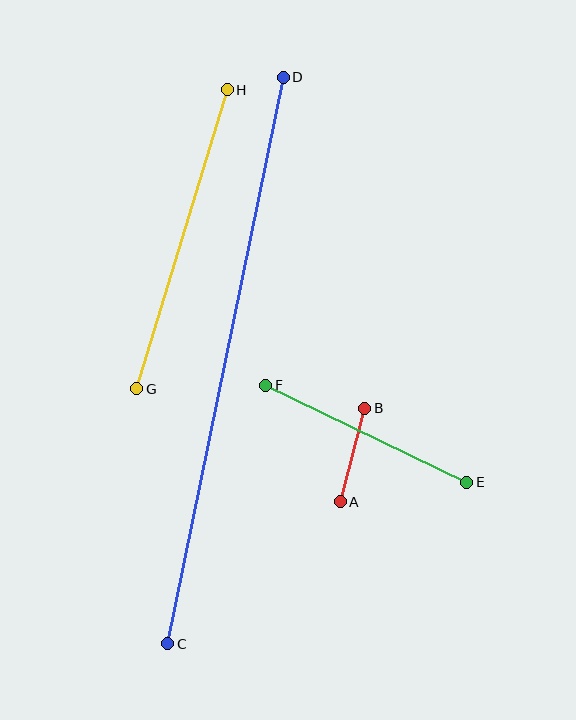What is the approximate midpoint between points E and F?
The midpoint is at approximately (366, 434) pixels.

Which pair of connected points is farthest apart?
Points C and D are farthest apart.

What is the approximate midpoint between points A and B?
The midpoint is at approximately (353, 455) pixels.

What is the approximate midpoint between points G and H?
The midpoint is at approximately (182, 239) pixels.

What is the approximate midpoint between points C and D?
The midpoint is at approximately (226, 361) pixels.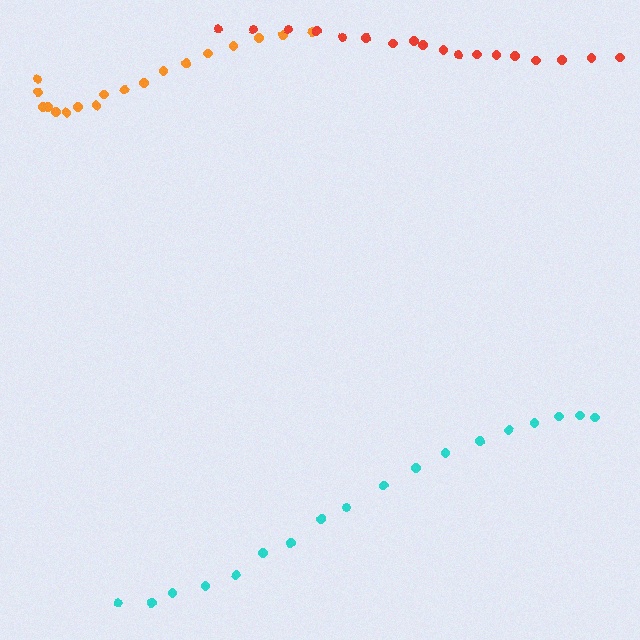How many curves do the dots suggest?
There are 3 distinct paths.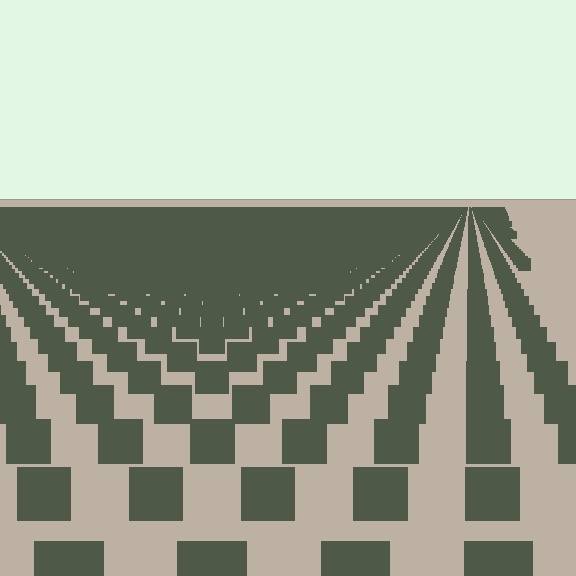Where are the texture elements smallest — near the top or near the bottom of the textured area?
Near the top.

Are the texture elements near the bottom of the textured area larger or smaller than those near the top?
Larger. Near the bottom, elements are closer to the viewer and appear at a bigger on-screen size.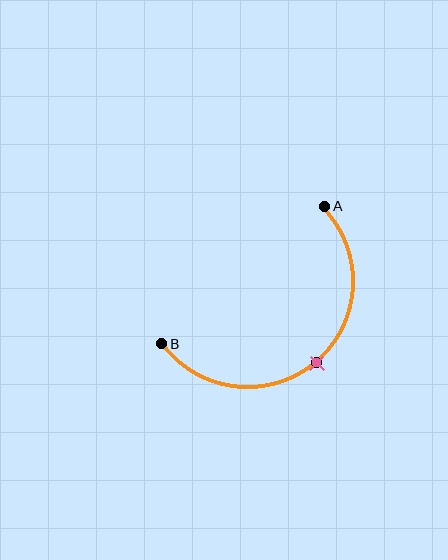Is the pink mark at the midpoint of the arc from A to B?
Yes. The pink mark lies on the arc at equal arc-length from both A and B — it is the arc midpoint.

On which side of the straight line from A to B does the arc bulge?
The arc bulges below and to the right of the straight line connecting A and B.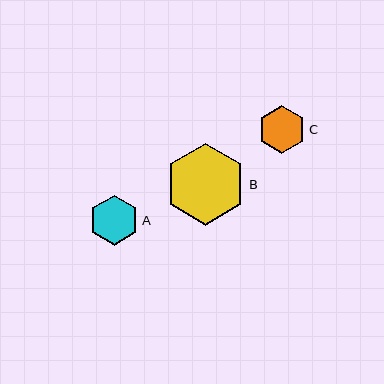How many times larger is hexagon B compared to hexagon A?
Hexagon B is approximately 1.6 times the size of hexagon A.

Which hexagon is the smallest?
Hexagon C is the smallest with a size of approximately 48 pixels.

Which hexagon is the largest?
Hexagon B is the largest with a size of approximately 82 pixels.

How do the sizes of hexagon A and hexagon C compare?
Hexagon A and hexagon C are approximately the same size.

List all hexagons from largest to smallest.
From largest to smallest: B, A, C.